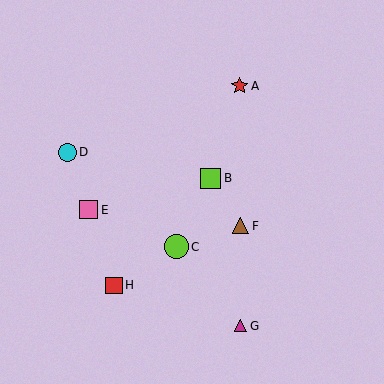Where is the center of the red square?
The center of the red square is at (114, 285).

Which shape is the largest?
The lime circle (labeled C) is the largest.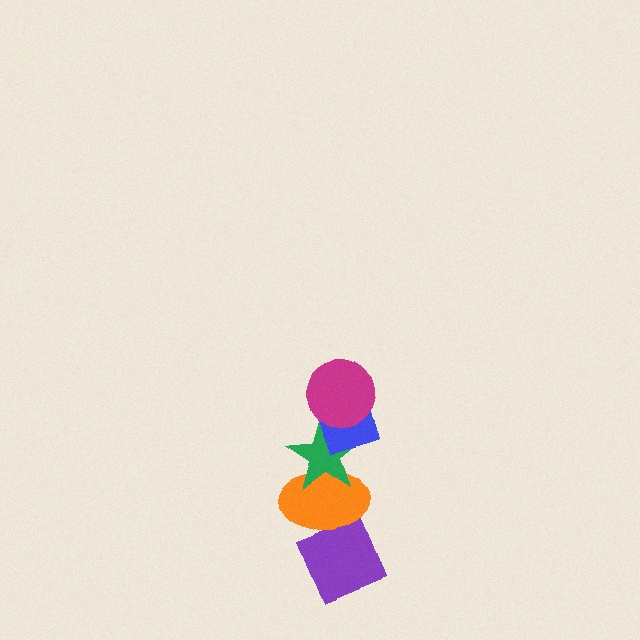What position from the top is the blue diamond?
The blue diamond is 2nd from the top.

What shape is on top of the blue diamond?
The magenta circle is on top of the blue diamond.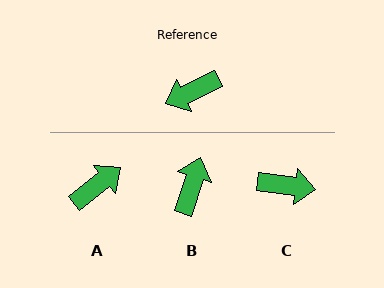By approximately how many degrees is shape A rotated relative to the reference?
Approximately 167 degrees clockwise.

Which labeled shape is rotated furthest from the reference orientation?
A, about 167 degrees away.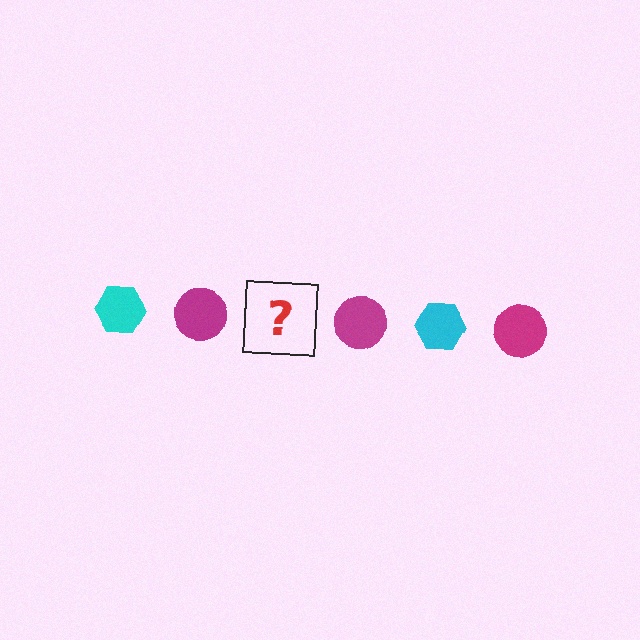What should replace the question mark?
The question mark should be replaced with a cyan hexagon.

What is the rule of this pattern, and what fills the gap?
The rule is that the pattern alternates between cyan hexagon and magenta circle. The gap should be filled with a cyan hexagon.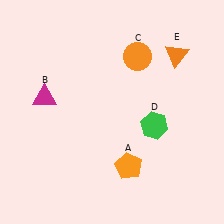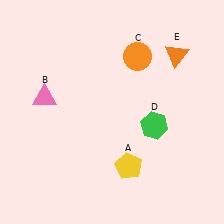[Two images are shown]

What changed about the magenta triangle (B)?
In Image 1, B is magenta. In Image 2, it changed to pink.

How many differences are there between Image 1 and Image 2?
There are 2 differences between the two images.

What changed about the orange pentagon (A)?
In Image 1, A is orange. In Image 2, it changed to yellow.